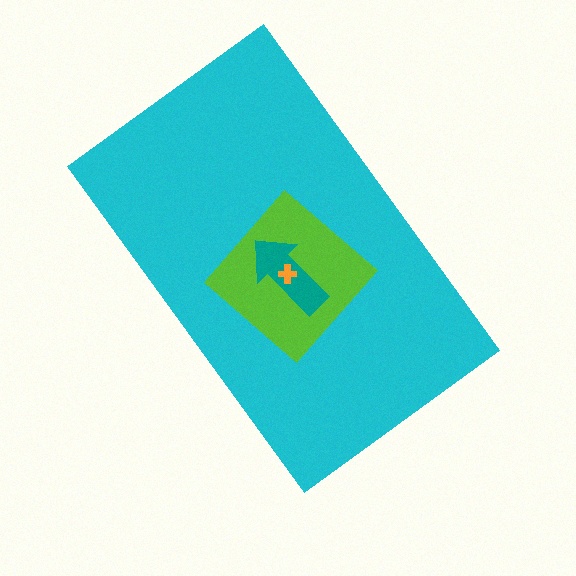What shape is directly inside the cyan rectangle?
The lime diamond.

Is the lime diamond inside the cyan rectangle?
Yes.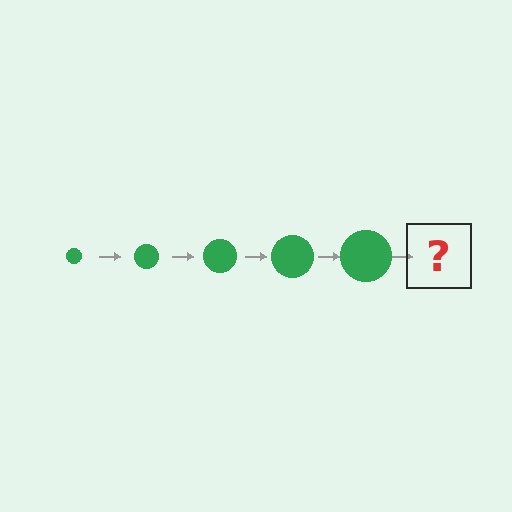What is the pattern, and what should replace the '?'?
The pattern is that the circle gets progressively larger each step. The '?' should be a green circle, larger than the previous one.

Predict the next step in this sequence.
The next step is a green circle, larger than the previous one.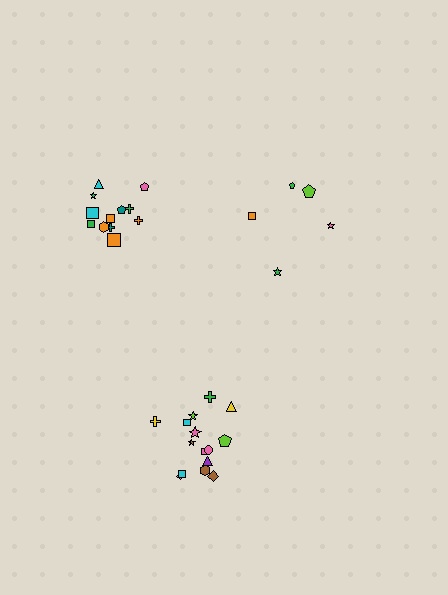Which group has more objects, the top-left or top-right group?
The top-left group.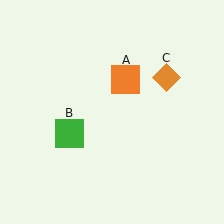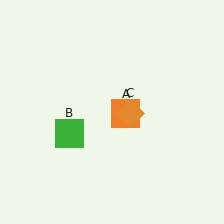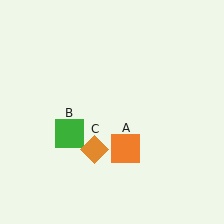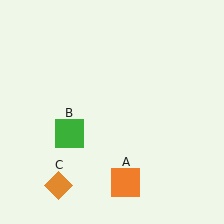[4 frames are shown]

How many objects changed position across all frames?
2 objects changed position: orange square (object A), orange diamond (object C).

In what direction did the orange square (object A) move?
The orange square (object A) moved down.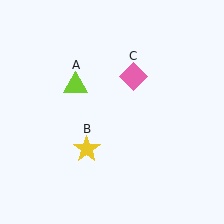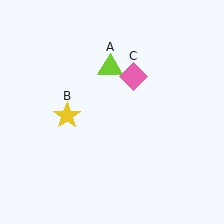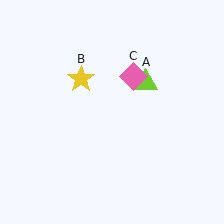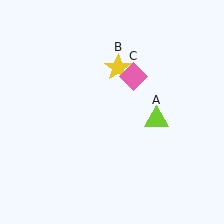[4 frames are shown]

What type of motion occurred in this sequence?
The lime triangle (object A), yellow star (object B) rotated clockwise around the center of the scene.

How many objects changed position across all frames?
2 objects changed position: lime triangle (object A), yellow star (object B).